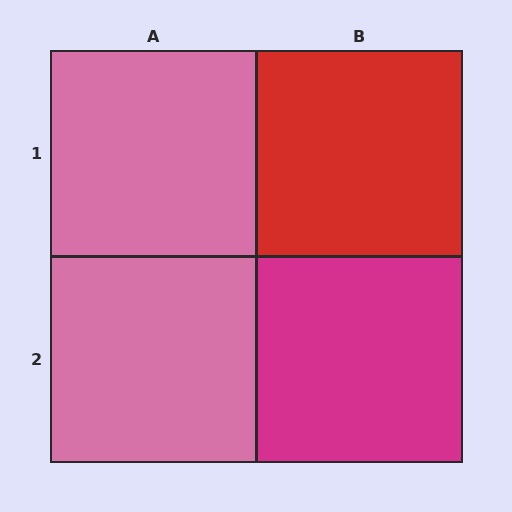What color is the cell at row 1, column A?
Pink.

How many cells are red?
1 cell is red.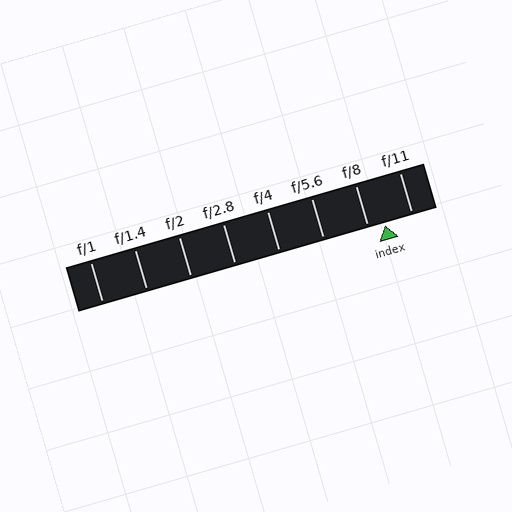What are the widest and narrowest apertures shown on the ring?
The widest aperture shown is f/1 and the narrowest is f/11.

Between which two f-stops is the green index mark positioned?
The index mark is between f/8 and f/11.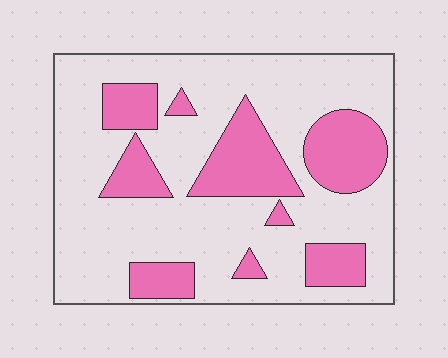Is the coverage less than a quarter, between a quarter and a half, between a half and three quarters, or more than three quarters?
Between a quarter and a half.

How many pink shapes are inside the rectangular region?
9.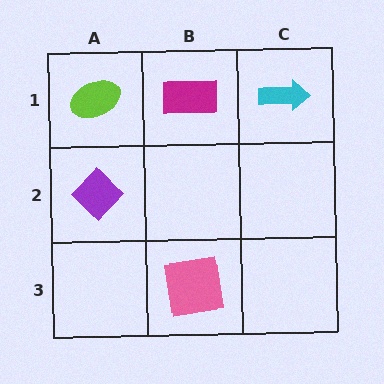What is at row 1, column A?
A lime ellipse.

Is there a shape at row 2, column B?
No, that cell is empty.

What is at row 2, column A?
A purple diamond.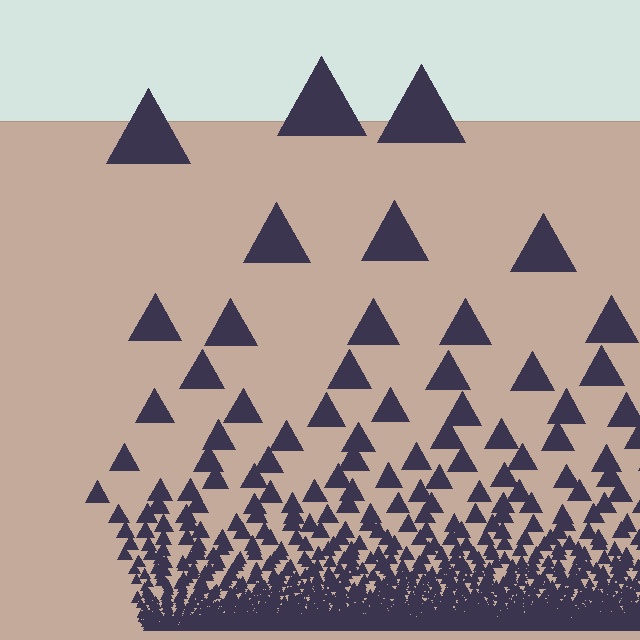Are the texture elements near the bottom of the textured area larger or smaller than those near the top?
Smaller. The gradient is inverted — elements near the bottom are smaller and denser.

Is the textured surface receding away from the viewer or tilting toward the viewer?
The surface appears to tilt toward the viewer. Texture elements get larger and sparser toward the top.